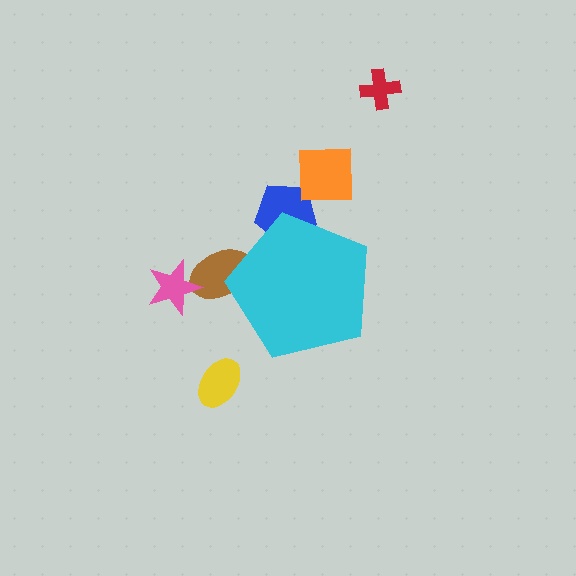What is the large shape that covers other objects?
A cyan pentagon.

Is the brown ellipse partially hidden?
Yes, the brown ellipse is partially hidden behind the cyan pentagon.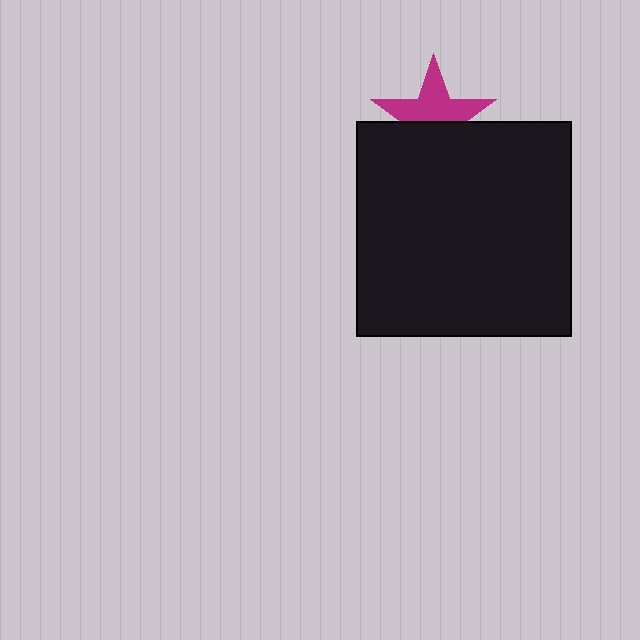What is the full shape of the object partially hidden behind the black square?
The partially hidden object is a magenta star.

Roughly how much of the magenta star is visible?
About half of it is visible (roughly 56%).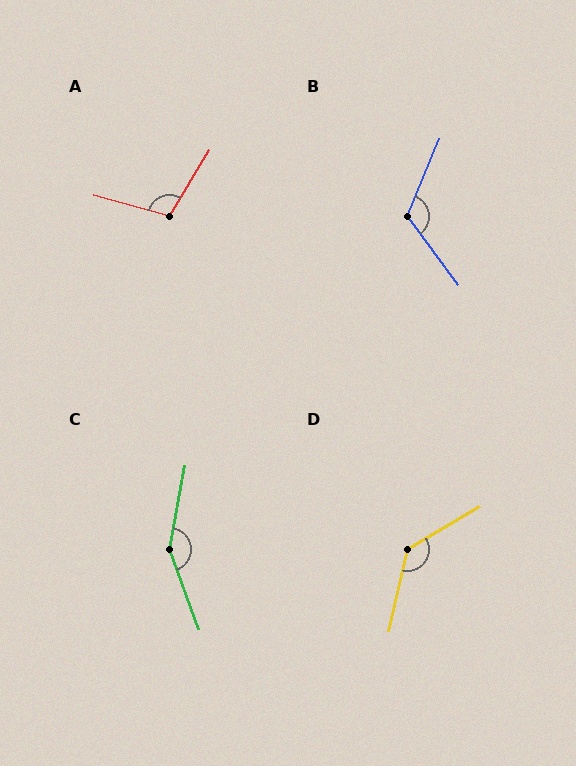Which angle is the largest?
C, at approximately 149 degrees.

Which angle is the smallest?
A, at approximately 105 degrees.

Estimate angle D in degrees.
Approximately 134 degrees.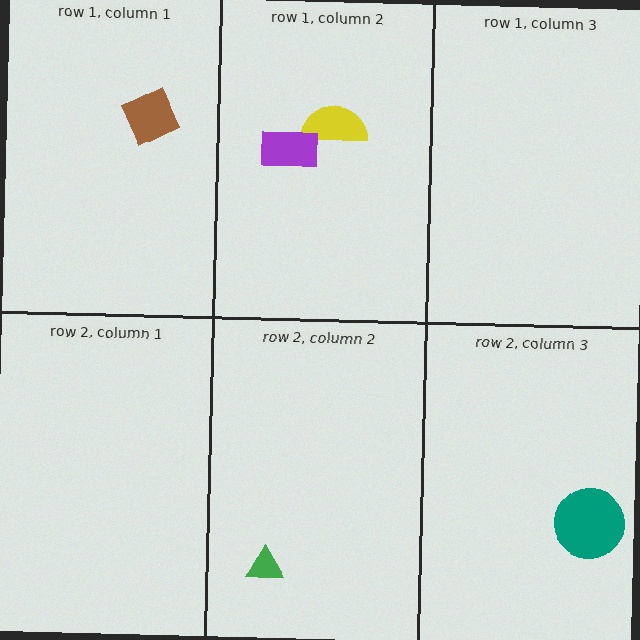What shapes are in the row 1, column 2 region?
The yellow semicircle, the purple rectangle.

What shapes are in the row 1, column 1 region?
The brown diamond.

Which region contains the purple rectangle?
The row 1, column 2 region.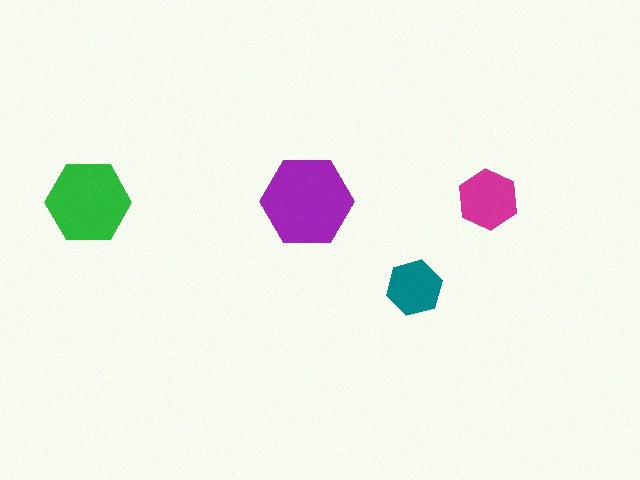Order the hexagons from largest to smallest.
the purple one, the green one, the magenta one, the teal one.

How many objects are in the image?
There are 4 objects in the image.